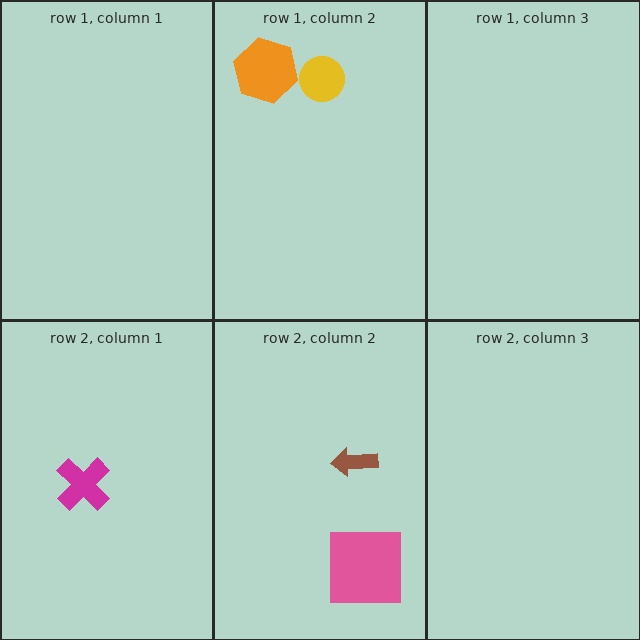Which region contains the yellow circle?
The row 1, column 2 region.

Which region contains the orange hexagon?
The row 1, column 2 region.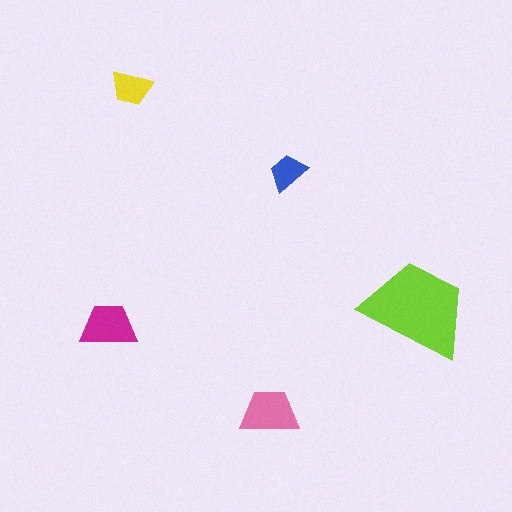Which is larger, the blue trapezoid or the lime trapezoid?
The lime one.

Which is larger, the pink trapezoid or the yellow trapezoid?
The pink one.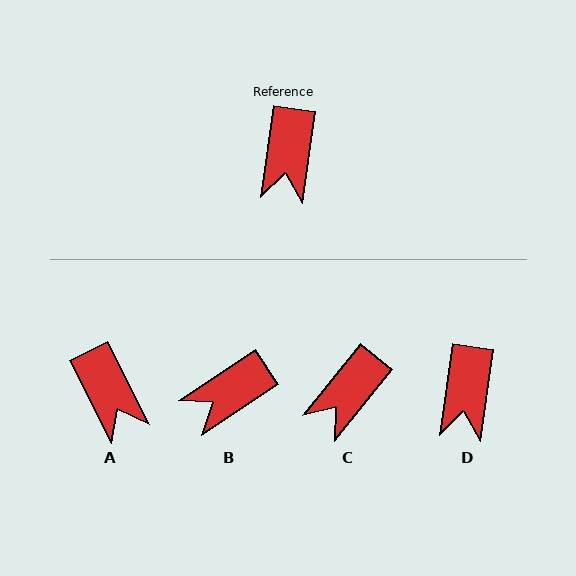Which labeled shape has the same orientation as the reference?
D.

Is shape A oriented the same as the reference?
No, it is off by about 35 degrees.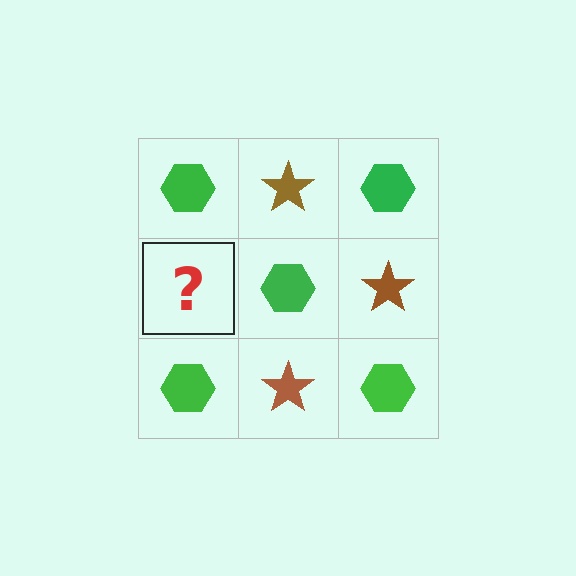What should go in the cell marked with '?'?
The missing cell should contain a brown star.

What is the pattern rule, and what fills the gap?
The rule is that it alternates green hexagon and brown star in a checkerboard pattern. The gap should be filled with a brown star.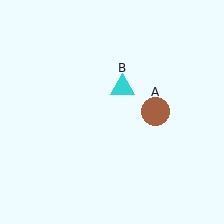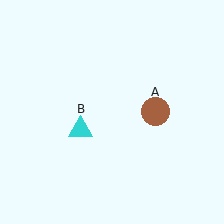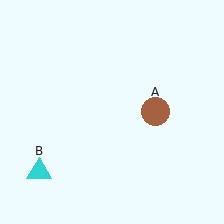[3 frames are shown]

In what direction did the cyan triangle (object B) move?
The cyan triangle (object B) moved down and to the left.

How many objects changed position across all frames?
1 object changed position: cyan triangle (object B).